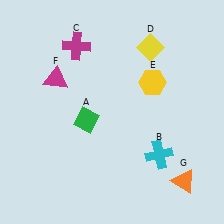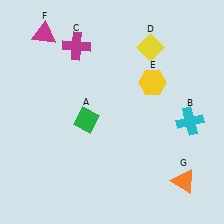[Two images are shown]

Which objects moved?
The objects that moved are: the cyan cross (B), the magenta triangle (F).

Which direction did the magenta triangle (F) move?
The magenta triangle (F) moved up.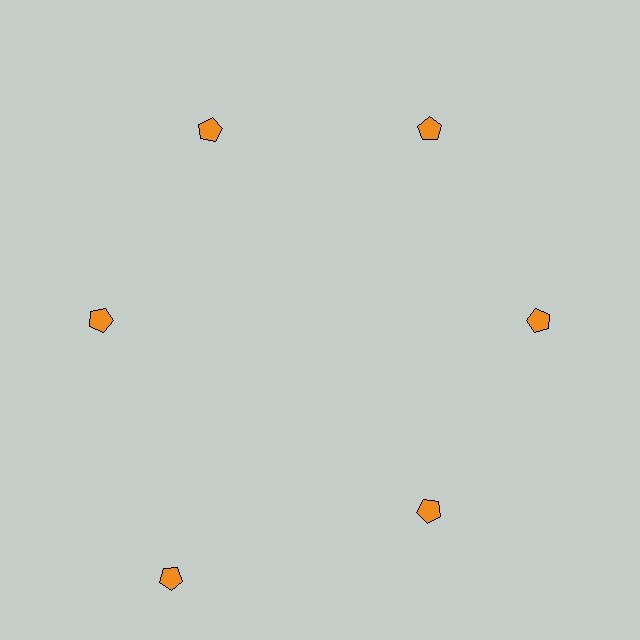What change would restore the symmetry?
The symmetry would be restored by moving it inward, back onto the ring so that all 6 pentagons sit at equal angles and equal distance from the center.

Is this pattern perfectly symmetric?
No. The 6 orange pentagons are arranged in a ring, but one element near the 7 o'clock position is pushed outward from the center, breaking the 6-fold rotational symmetry.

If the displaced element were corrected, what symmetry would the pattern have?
It would have 6-fold rotational symmetry — the pattern would map onto itself every 60 degrees.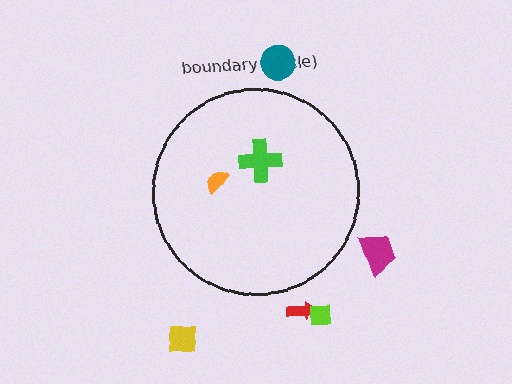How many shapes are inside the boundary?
2 inside, 5 outside.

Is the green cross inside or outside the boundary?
Inside.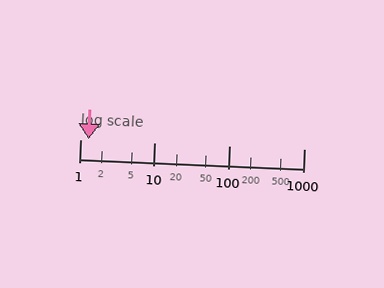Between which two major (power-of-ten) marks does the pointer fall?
The pointer is between 1 and 10.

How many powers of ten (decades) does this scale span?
The scale spans 3 decades, from 1 to 1000.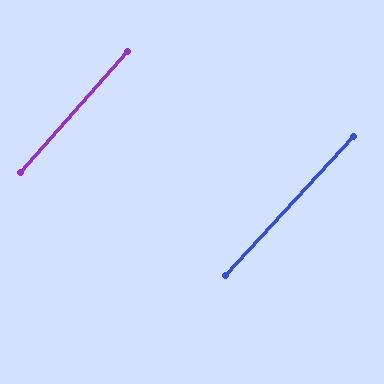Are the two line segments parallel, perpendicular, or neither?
Parallel — their directions differ by only 1.0°.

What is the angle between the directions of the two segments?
Approximately 1 degree.